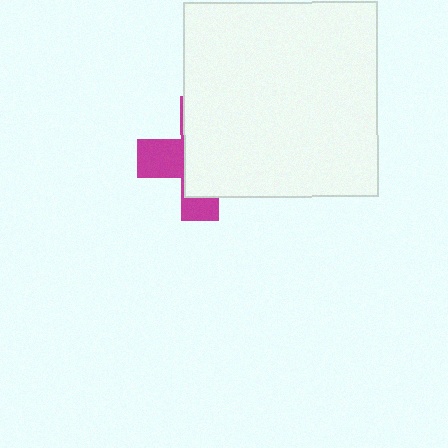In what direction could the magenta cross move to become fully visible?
The magenta cross could move left. That would shift it out from behind the white square entirely.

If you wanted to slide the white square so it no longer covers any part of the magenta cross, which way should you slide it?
Slide it right — that is the most direct way to separate the two shapes.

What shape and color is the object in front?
The object in front is a white square.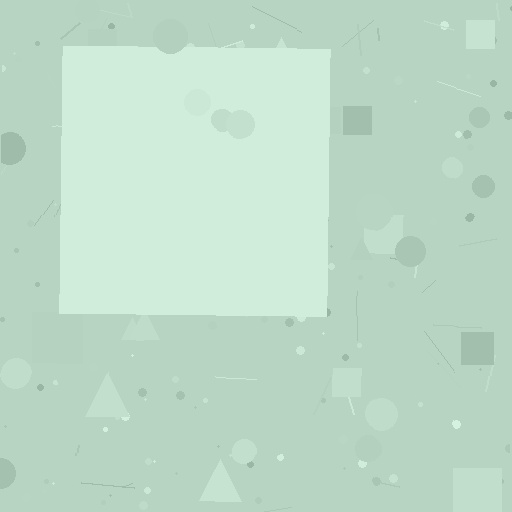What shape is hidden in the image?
A square is hidden in the image.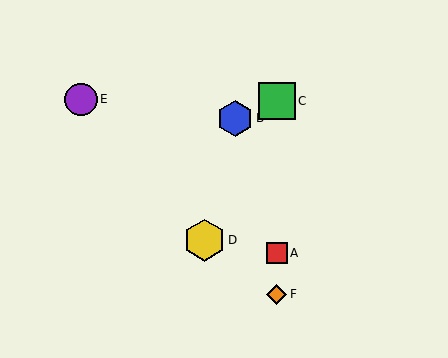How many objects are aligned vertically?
3 objects (A, C, F) are aligned vertically.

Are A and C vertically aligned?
Yes, both are at x≈277.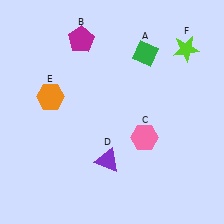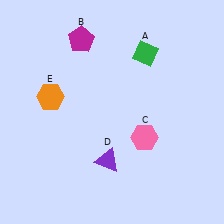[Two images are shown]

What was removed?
The lime star (F) was removed in Image 2.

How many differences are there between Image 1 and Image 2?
There is 1 difference between the two images.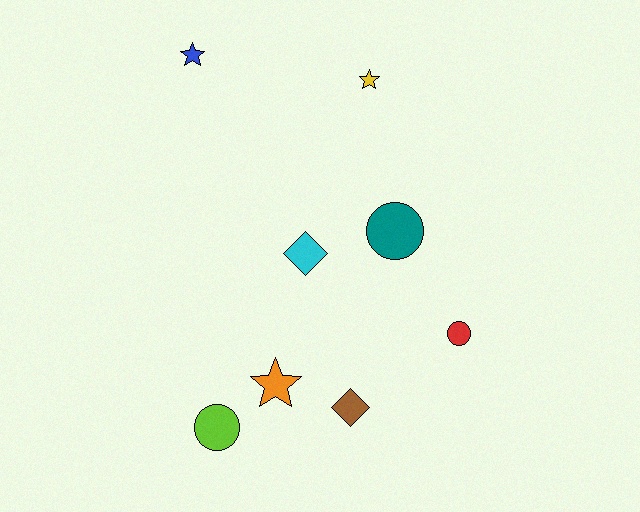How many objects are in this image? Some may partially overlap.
There are 8 objects.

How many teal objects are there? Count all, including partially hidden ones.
There is 1 teal object.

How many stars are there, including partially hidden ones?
There are 3 stars.